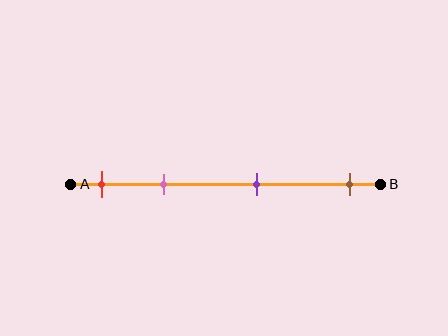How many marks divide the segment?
There are 4 marks dividing the segment.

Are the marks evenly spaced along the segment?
No, the marks are not evenly spaced.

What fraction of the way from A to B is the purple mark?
The purple mark is approximately 60% (0.6) of the way from A to B.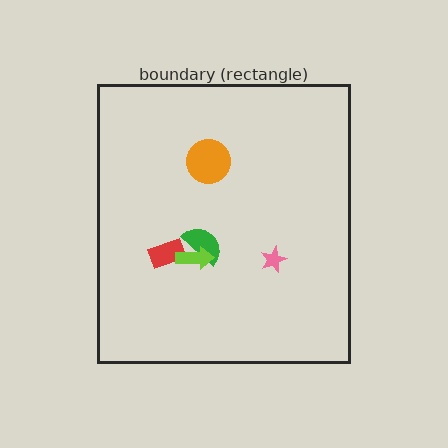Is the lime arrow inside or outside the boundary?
Inside.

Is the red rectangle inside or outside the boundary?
Inside.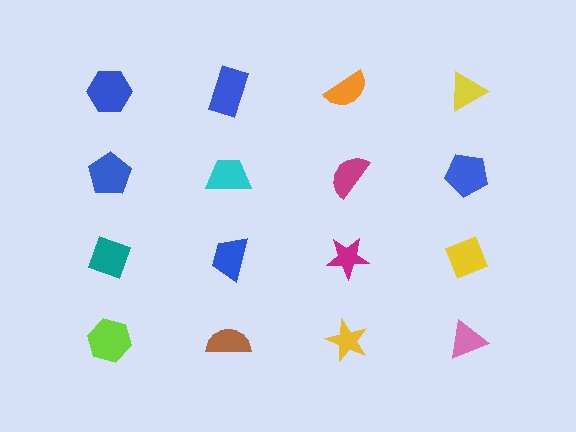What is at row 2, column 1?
A blue pentagon.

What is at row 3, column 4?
A yellow diamond.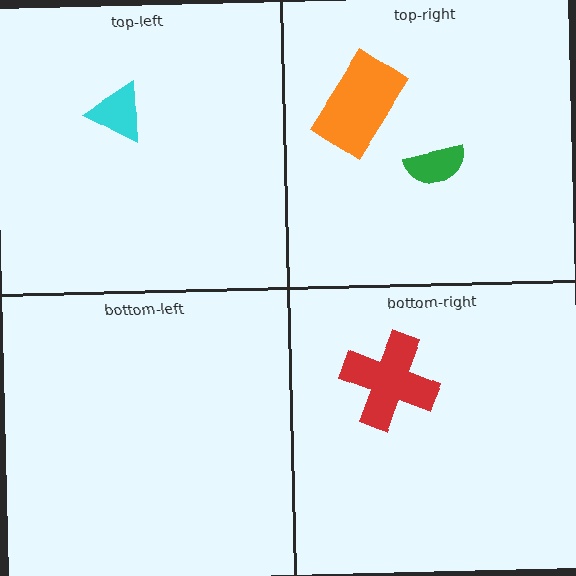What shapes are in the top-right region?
The green semicircle, the orange rectangle.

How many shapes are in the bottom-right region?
1.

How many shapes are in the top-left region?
1.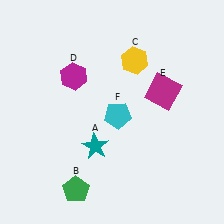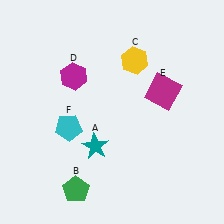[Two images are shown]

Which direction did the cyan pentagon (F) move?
The cyan pentagon (F) moved left.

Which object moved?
The cyan pentagon (F) moved left.